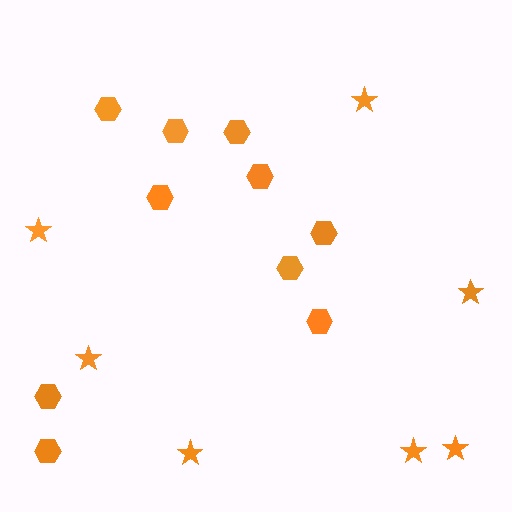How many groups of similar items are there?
There are 2 groups: one group of stars (7) and one group of hexagons (10).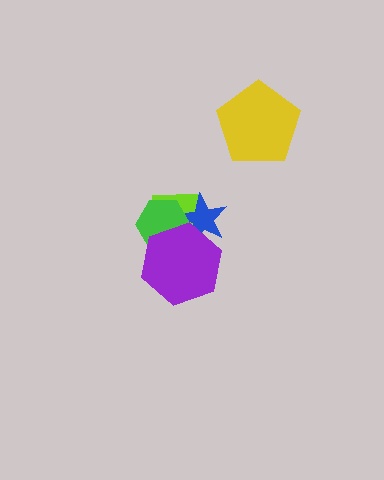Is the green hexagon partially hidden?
Yes, it is partially covered by another shape.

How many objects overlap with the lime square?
3 objects overlap with the lime square.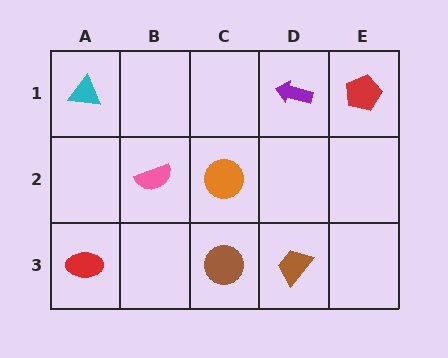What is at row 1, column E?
A red pentagon.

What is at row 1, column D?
A purple arrow.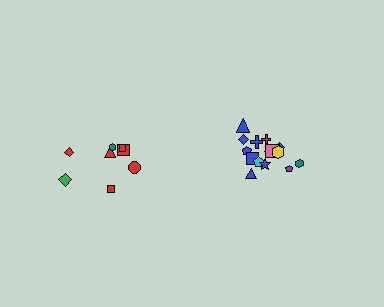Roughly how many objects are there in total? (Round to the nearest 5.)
Roughly 25 objects in total.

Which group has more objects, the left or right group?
The right group.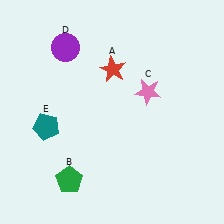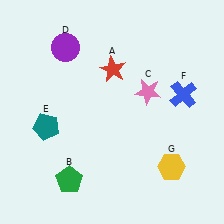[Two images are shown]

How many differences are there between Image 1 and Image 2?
There are 2 differences between the two images.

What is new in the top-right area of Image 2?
A blue cross (F) was added in the top-right area of Image 2.